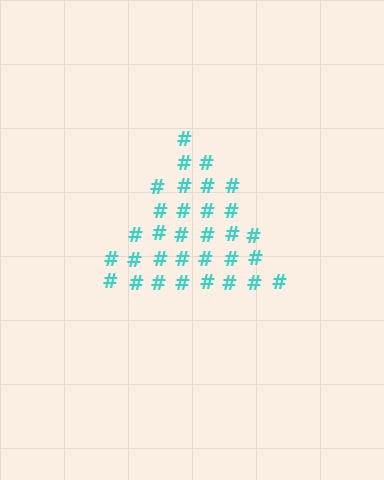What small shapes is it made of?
It is made of small hash symbols.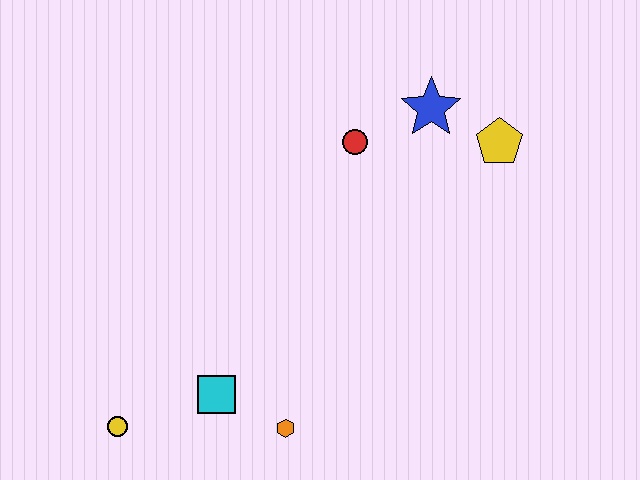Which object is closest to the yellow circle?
The cyan square is closest to the yellow circle.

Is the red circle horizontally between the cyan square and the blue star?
Yes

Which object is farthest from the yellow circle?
The yellow pentagon is farthest from the yellow circle.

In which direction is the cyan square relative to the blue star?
The cyan square is below the blue star.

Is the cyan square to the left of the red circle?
Yes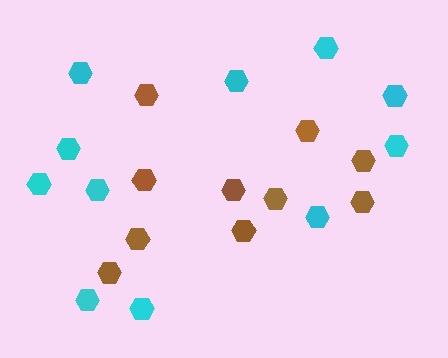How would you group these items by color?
There are 2 groups: one group of cyan hexagons (11) and one group of brown hexagons (10).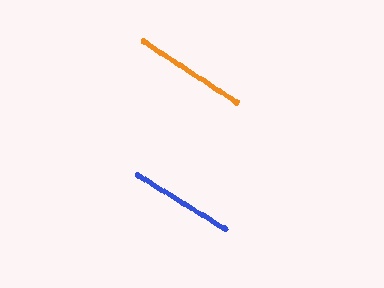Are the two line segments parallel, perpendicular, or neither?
Parallel — their directions differ by only 1.7°.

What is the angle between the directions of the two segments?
Approximately 2 degrees.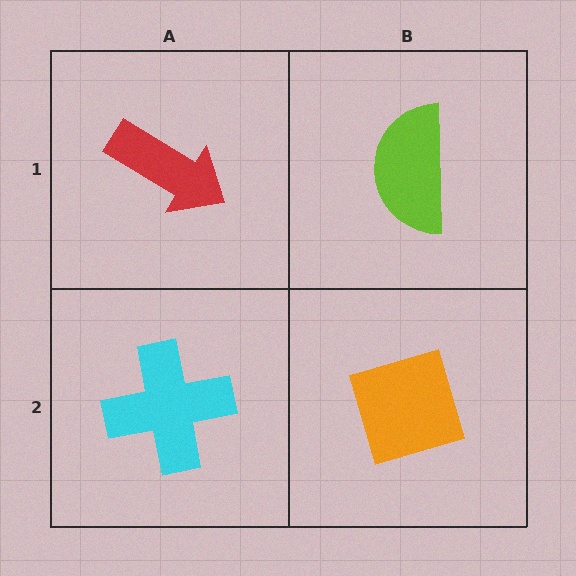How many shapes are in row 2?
2 shapes.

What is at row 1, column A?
A red arrow.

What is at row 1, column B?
A lime semicircle.